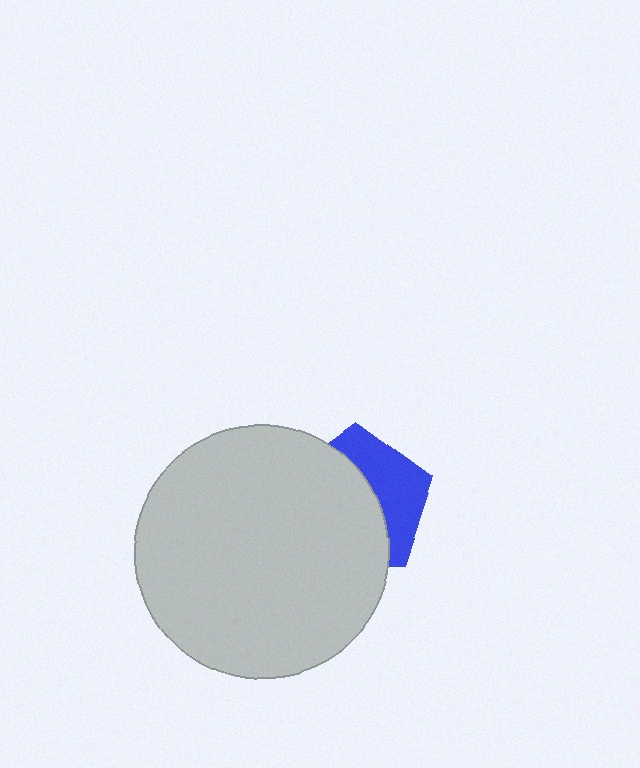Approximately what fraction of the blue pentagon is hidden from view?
Roughly 61% of the blue pentagon is hidden behind the light gray circle.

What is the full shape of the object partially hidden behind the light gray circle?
The partially hidden object is a blue pentagon.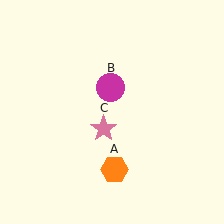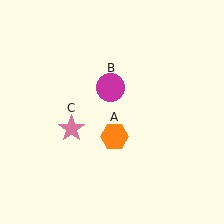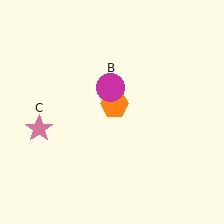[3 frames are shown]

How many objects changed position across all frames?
2 objects changed position: orange hexagon (object A), pink star (object C).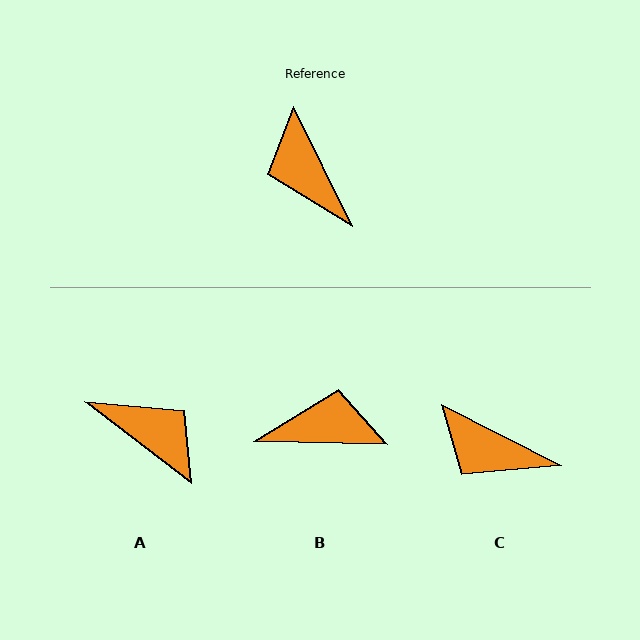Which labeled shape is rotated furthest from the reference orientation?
A, about 154 degrees away.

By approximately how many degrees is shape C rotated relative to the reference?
Approximately 37 degrees counter-clockwise.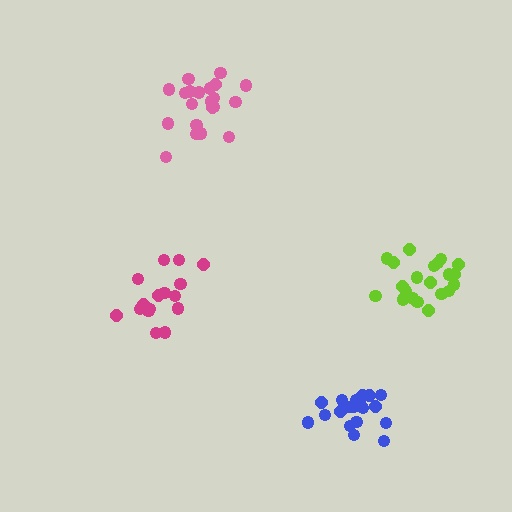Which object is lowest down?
The blue cluster is bottommost.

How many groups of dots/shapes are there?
There are 4 groups.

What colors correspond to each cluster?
The clusters are colored: pink, blue, magenta, lime.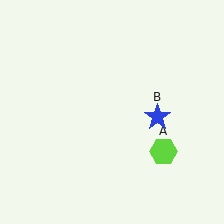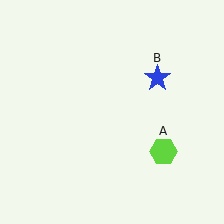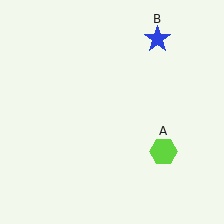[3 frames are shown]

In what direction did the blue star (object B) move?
The blue star (object B) moved up.